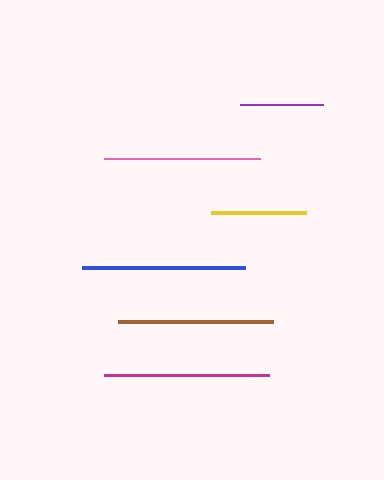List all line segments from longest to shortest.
From longest to shortest: magenta, blue, pink, brown, yellow, purple.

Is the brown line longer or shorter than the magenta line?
The magenta line is longer than the brown line.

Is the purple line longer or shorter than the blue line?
The blue line is longer than the purple line.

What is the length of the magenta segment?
The magenta segment is approximately 165 pixels long.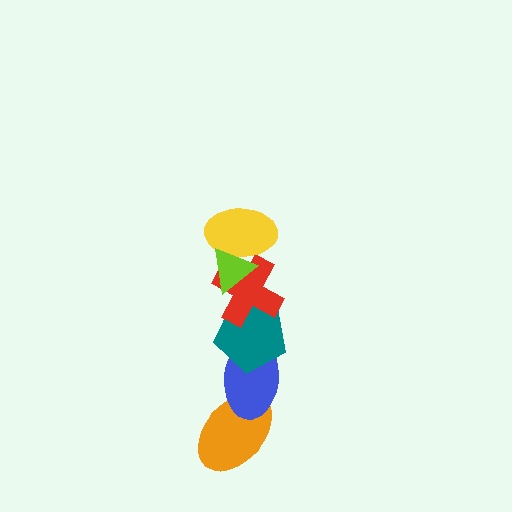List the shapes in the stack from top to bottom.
From top to bottom: the lime triangle, the yellow ellipse, the red cross, the teal pentagon, the blue ellipse, the orange ellipse.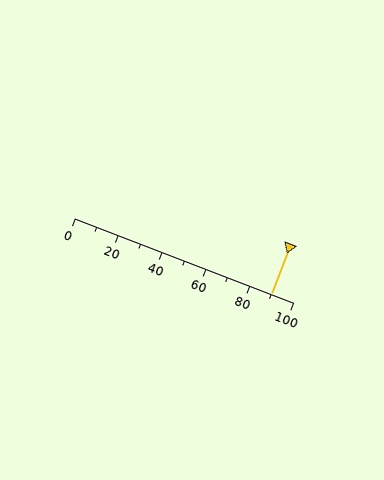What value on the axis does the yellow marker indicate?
The marker indicates approximately 90.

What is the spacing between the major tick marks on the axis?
The major ticks are spaced 20 apart.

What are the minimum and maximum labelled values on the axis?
The axis runs from 0 to 100.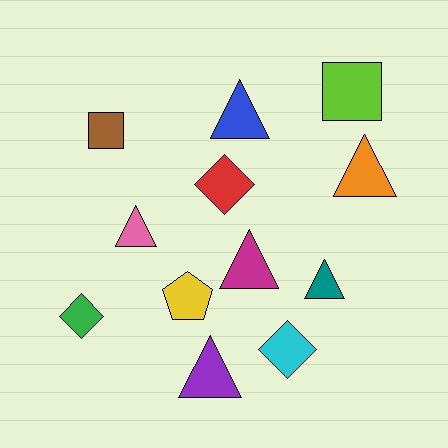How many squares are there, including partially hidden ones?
There are 2 squares.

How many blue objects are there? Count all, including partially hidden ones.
There is 1 blue object.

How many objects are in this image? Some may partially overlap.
There are 12 objects.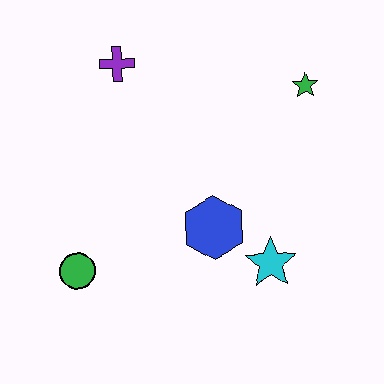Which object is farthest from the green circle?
The green star is farthest from the green circle.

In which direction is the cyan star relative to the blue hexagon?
The cyan star is to the right of the blue hexagon.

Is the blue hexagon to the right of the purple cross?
Yes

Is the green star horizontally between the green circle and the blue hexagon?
No